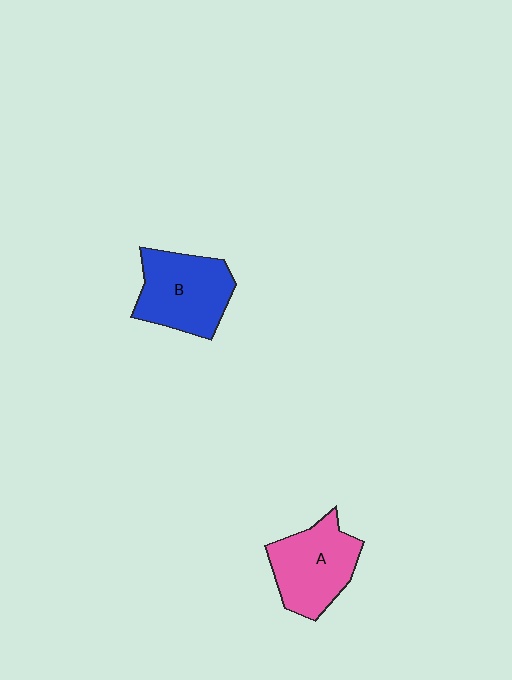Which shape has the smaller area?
Shape A (pink).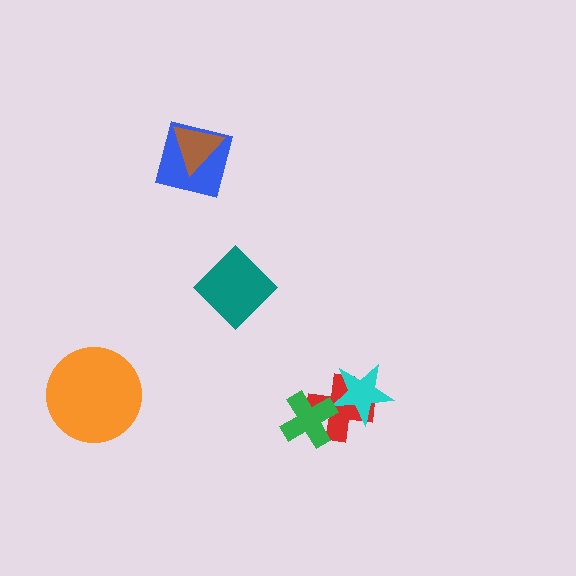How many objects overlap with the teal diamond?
0 objects overlap with the teal diamond.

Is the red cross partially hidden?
Yes, it is partially covered by another shape.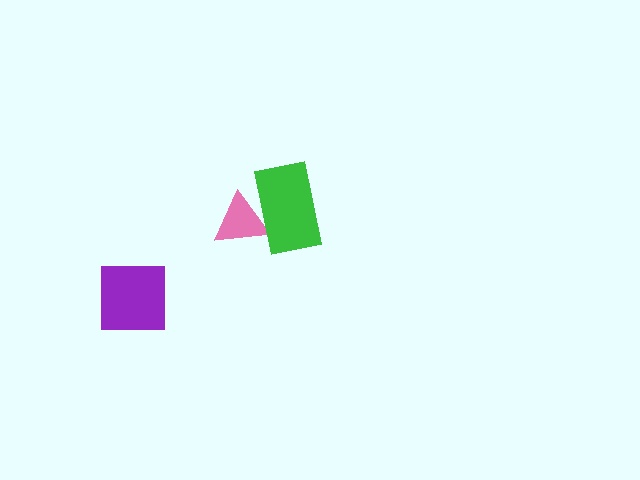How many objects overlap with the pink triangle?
1 object overlaps with the pink triangle.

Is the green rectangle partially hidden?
No, no other shape covers it.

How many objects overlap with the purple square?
0 objects overlap with the purple square.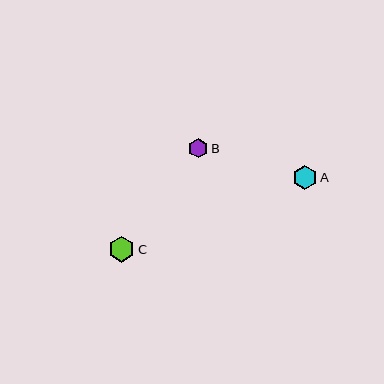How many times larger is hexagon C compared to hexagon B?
Hexagon C is approximately 1.4 times the size of hexagon B.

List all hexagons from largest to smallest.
From largest to smallest: C, A, B.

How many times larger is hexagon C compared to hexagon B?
Hexagon C is approximately 1.4 times the size of hexagon B.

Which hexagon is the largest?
Hexagon C is the largest with a size of approximately 26 pixels.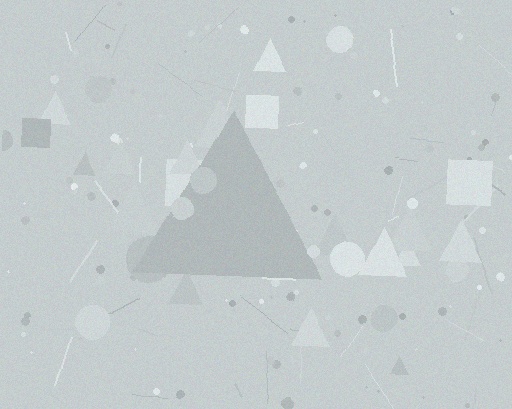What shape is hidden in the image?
A triangle is hidden in the image.